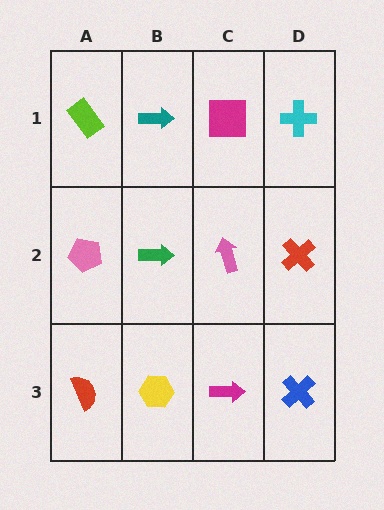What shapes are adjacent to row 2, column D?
A cyan cross (row 1, column D), a blue cross (row 3, column D), a pink arrow (row 2, column C).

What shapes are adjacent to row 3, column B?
A green arrow (row 2, column B), a red semicircle (row 3, column A), a magenta arrow (row 3, column C).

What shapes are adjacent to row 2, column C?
A magenta square (row 1, column C), a magenta arrow (row 3, column C), a green arrow (row 2, column B), a red cross (row 2, column D).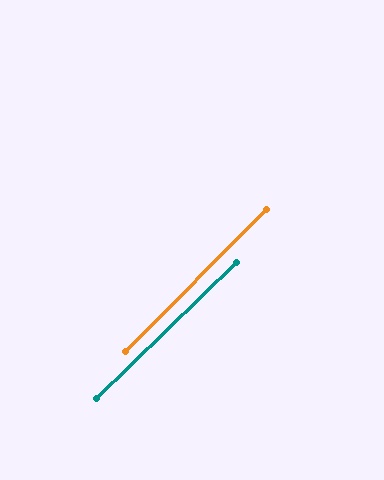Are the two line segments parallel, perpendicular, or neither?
Parallel — their directions differ by only 0.8°.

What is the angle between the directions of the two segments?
Approximately 1 degree.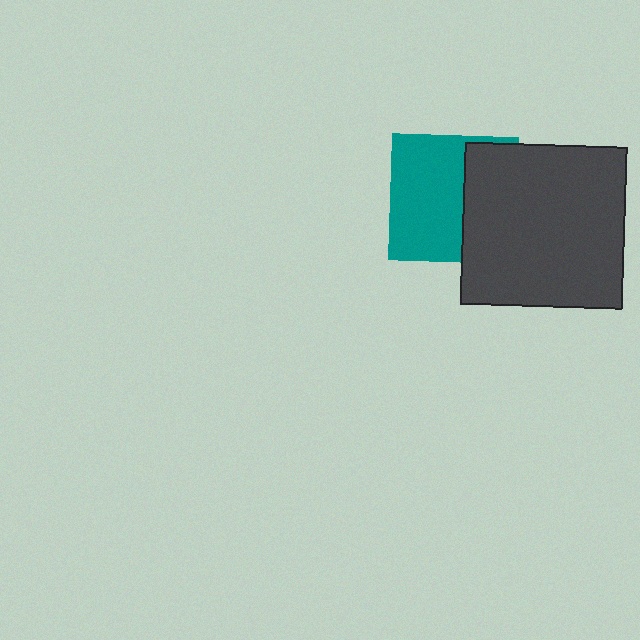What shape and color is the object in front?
The object in front is a dark gray square.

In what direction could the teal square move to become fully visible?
The teal square could move left. That would shift it out from behind the dark gray square entirely.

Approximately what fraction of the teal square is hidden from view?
Roughly 40% of the teal square is hidden behind the dark gray square.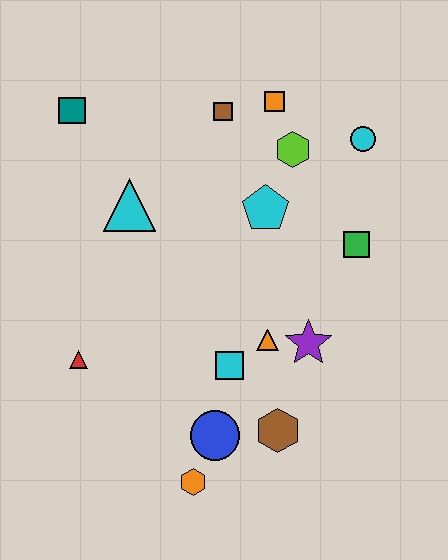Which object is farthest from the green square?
The teal square is farthest from the green square.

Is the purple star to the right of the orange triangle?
Yes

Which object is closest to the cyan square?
The orange triangle is closest to the cyan square.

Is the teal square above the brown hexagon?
Yes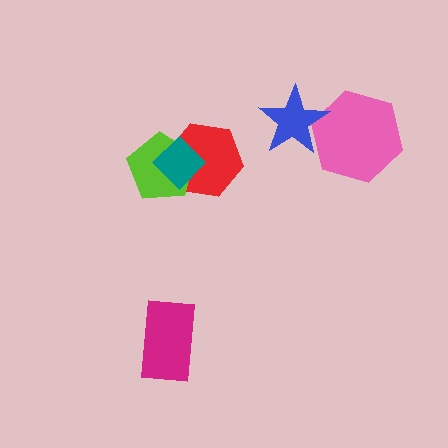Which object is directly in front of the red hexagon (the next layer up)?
The lime pentagon is directly in front of the red hexagon.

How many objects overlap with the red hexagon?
2 objects overlap with the red hexagon.